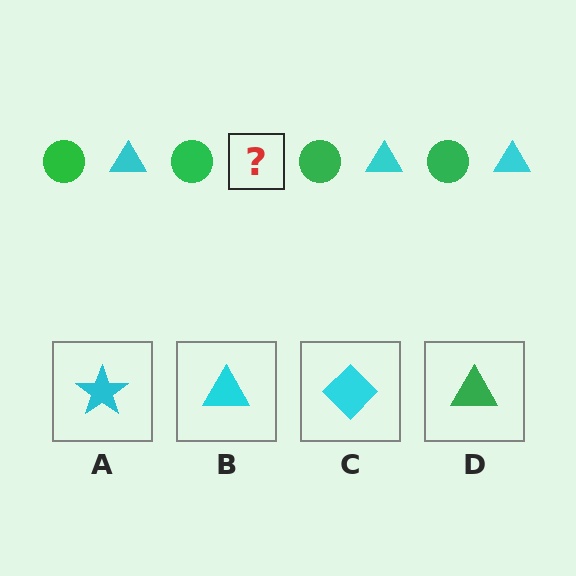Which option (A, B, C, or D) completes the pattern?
B.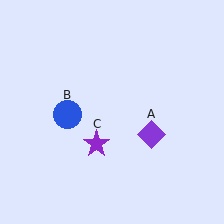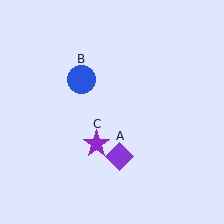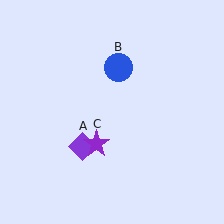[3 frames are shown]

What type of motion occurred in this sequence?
The purple diamond (object A), blue circle (object B) rotated clockwise around the center of the scene.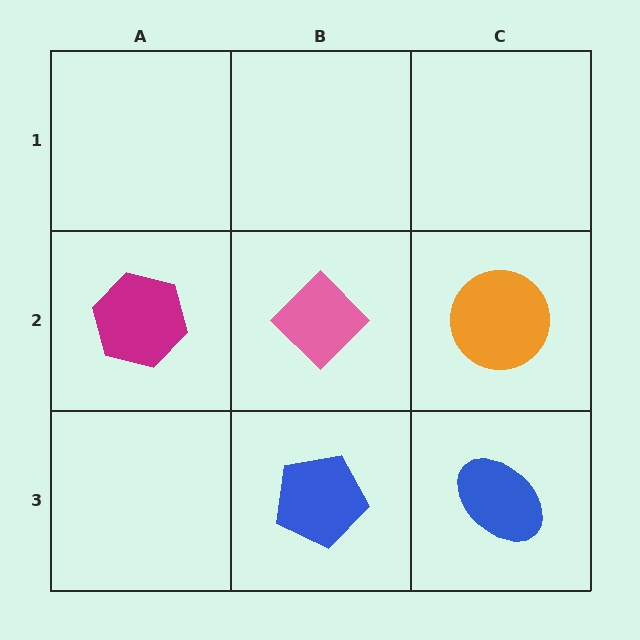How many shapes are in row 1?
0 shapes.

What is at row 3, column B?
A blue pentagon.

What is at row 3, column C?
A blue ellipse.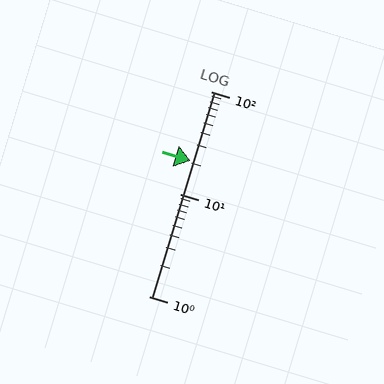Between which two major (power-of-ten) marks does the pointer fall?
The pointer is between 10 and 100.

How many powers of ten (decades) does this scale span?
The scale spans 2 decades, from 1 to 100.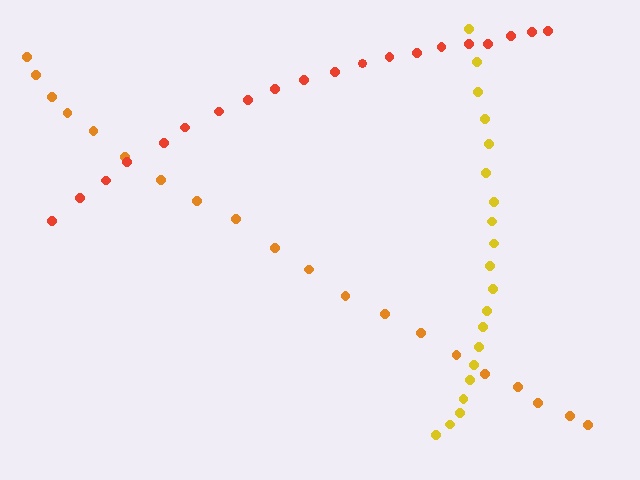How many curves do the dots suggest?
There are 3 distinct paths.